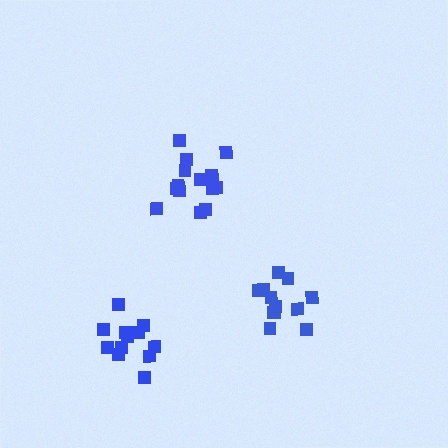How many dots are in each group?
Group 1: 16 dots, Group 2: 12 dots, Group 3: 12 dots (40 total).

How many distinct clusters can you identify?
There are 3 distinct clusters.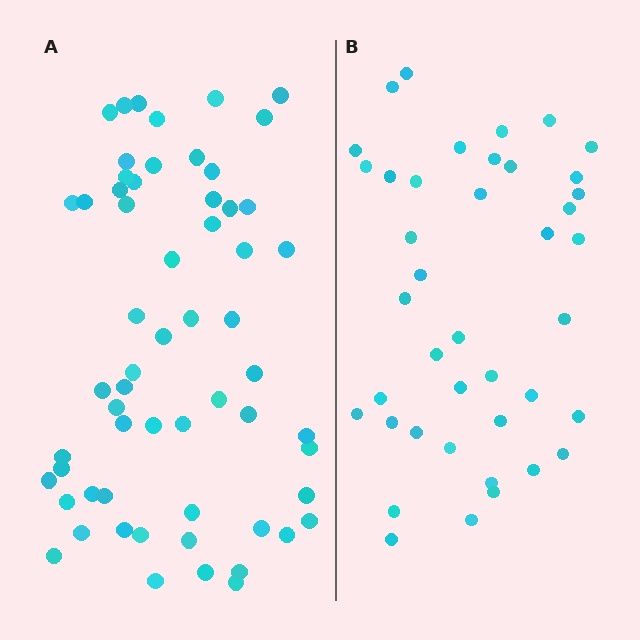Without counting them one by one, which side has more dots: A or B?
Region A (the left region) has more dots.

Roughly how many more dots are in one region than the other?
Region A has approximately 20 more dots than region B.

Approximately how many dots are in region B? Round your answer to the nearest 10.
About 40 dots. (The exact count is 41, which rounds to 40.)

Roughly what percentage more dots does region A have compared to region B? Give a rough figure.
About 45% more.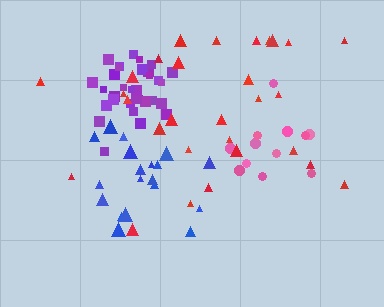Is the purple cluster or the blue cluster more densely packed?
Purple.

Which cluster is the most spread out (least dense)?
Red.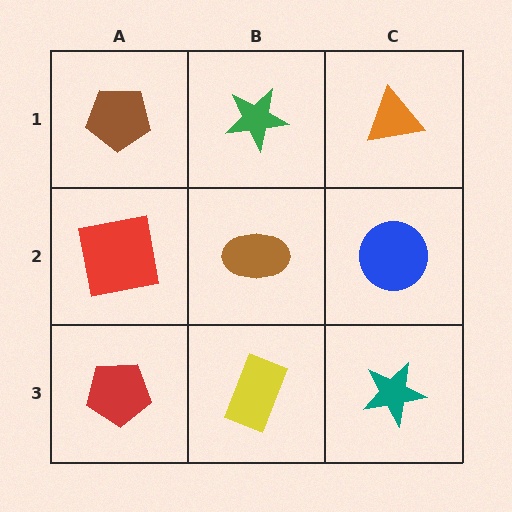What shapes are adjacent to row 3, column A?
A red square (row 2, column A), a yellow rectangle (row 3, column B).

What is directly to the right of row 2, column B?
A blue circle.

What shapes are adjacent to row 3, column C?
A blue circle (row 2, column C), a yellow rectangle (row 3, column B).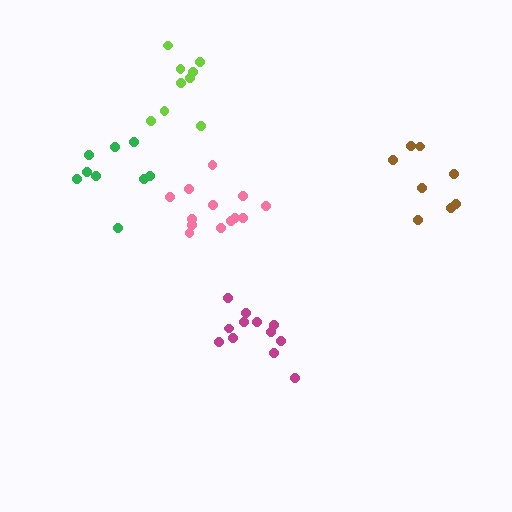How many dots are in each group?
Group 1: 8 dots, Group 2: 9 dots, Group 3: 13 dots, Group 4: 9 dots, Group 5: 12 dots (51 total).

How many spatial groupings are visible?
There are 5 spatial groupings.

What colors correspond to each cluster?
The clusters are colored: brown, green, pink, lime, magenta.